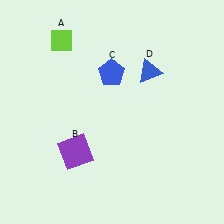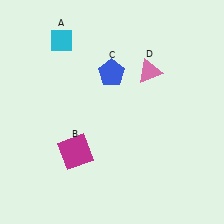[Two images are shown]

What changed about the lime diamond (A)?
In Image 1, A is lime. In Image 2, it changed to cyan.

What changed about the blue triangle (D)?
In Image 1, D is blue. In Image 2, it changed to pink.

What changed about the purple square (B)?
In Image 1, B is purple. In Image 2, it changed to magenta.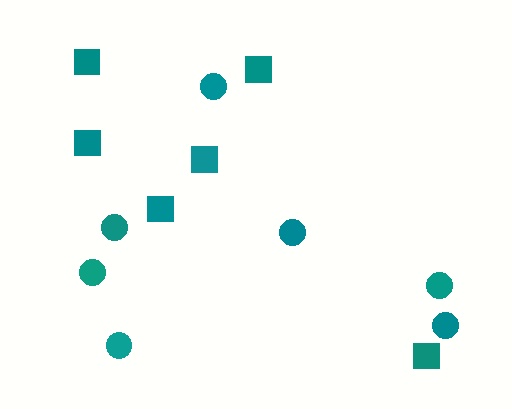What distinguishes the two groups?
There are 2 groups: one group of circles (7) and one group of squares (6).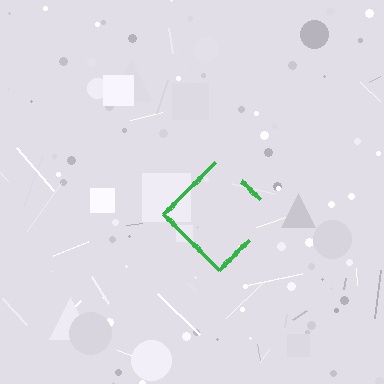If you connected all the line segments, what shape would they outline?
They would outline a diamond.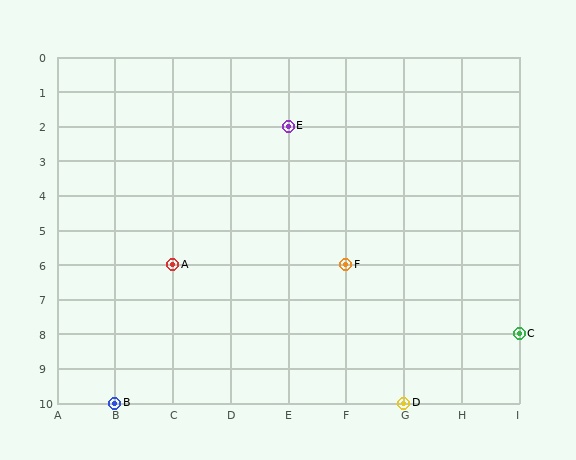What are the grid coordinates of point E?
Point E is at grid coordinates (E, 2).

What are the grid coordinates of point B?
Point B is at grid coordinates (B, 10).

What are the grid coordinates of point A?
Point A is at grid coordinates (C, 6).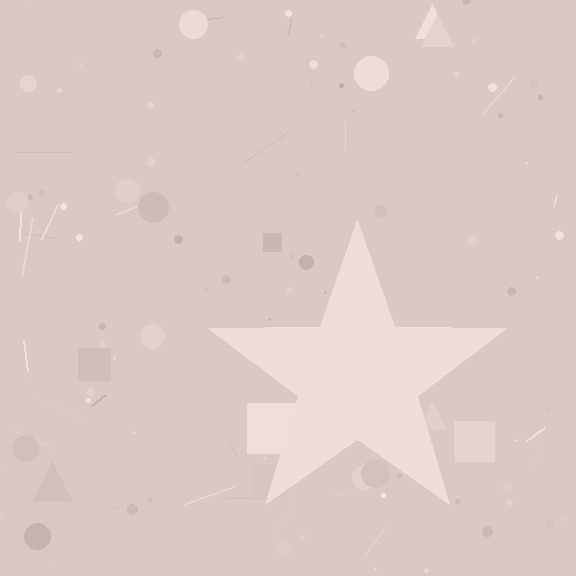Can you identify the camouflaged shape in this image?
The camouflaged shape is a star.